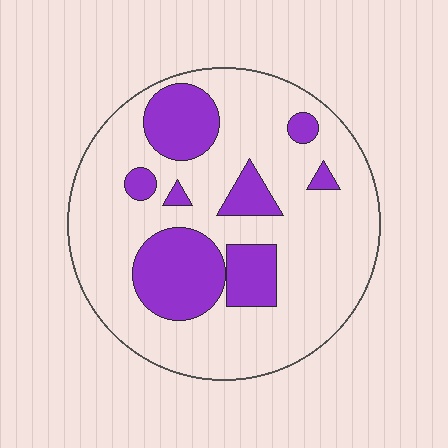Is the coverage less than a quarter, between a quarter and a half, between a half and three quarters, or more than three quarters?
Between a quarter and a half.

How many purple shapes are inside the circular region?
8.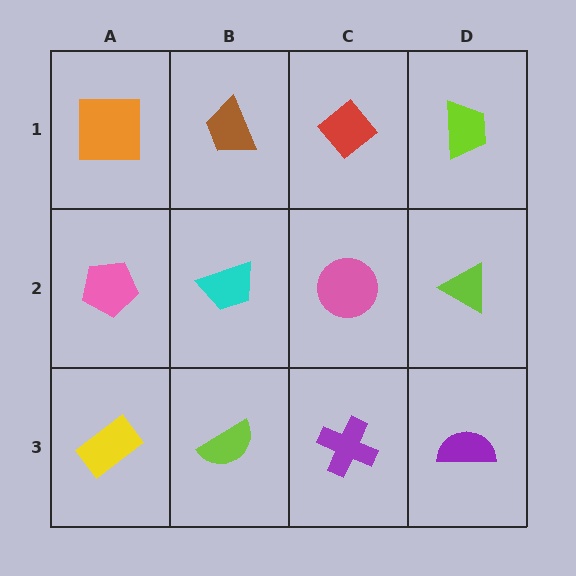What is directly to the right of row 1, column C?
A lime trapezoid.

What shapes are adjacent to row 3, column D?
A lime triangle (row 2, column D), a purple cross (row 3, column C).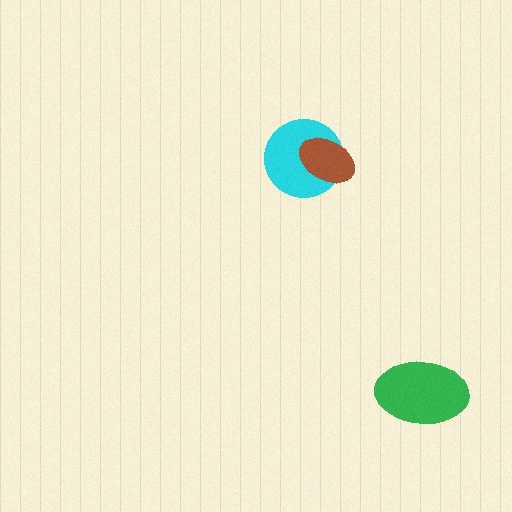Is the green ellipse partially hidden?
No, no other shape covers it.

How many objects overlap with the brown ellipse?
1 object overlaps with the brown ellipse.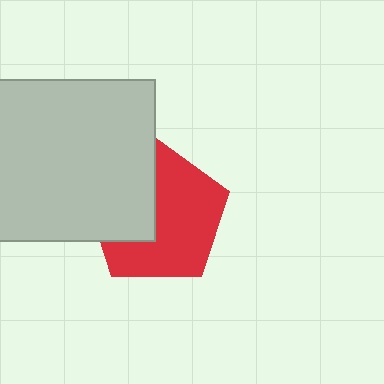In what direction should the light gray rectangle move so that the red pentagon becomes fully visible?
The light gray rectangle should move left. That is the shortest direction to clear the overlap and leave the red pentagon fully visible.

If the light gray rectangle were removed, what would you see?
You would see the complete red pentagon.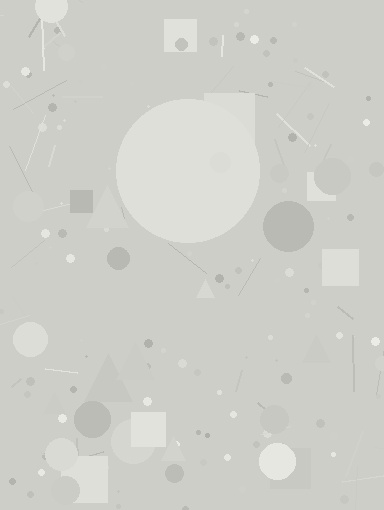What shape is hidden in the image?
A circle is hidden in the image.